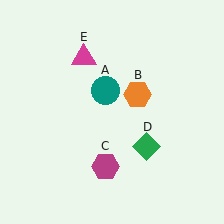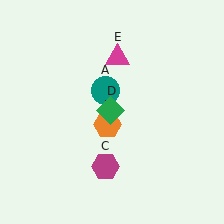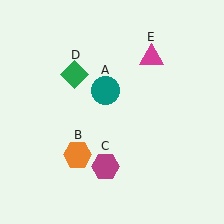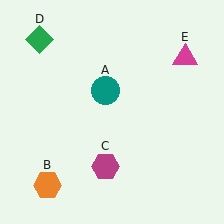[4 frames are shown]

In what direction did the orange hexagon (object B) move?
The orange hexagon (object B) moved down and to the left.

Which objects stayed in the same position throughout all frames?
Teal circle (object A) and magenta hexagon (object C) remained stationary.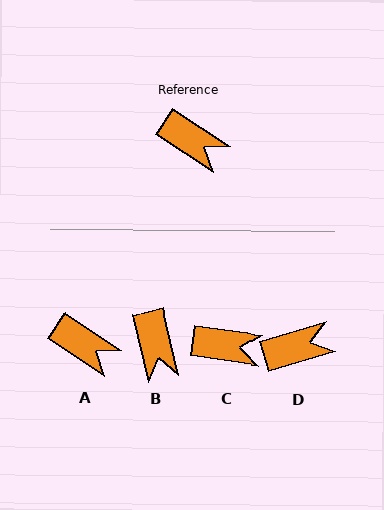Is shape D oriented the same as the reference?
No, it is off by about 50 degrees.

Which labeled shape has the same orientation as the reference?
A.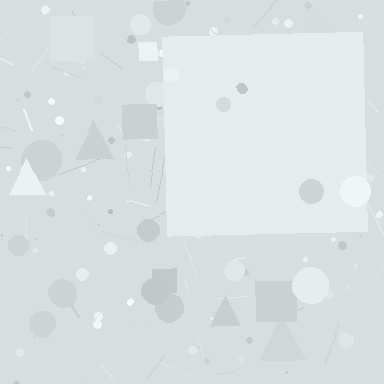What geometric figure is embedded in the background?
A square is embedded in the background.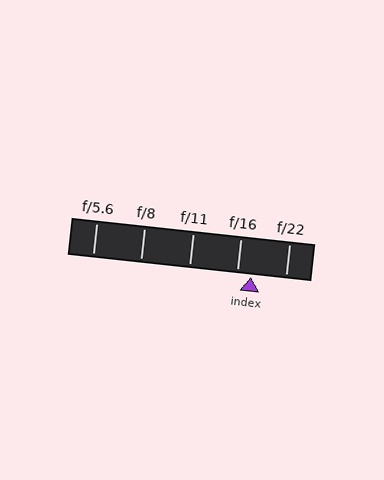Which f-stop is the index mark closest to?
The index mark is closest to f/16.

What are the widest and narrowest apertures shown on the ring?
The widest aperture shown is f/5.6 and the narrowest is f/22.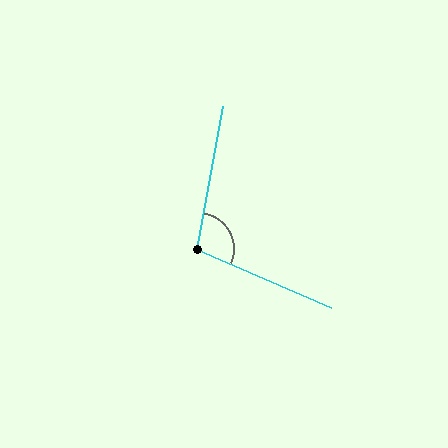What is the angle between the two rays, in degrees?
Approximately 103 degrees.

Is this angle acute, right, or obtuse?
It is obtuse.